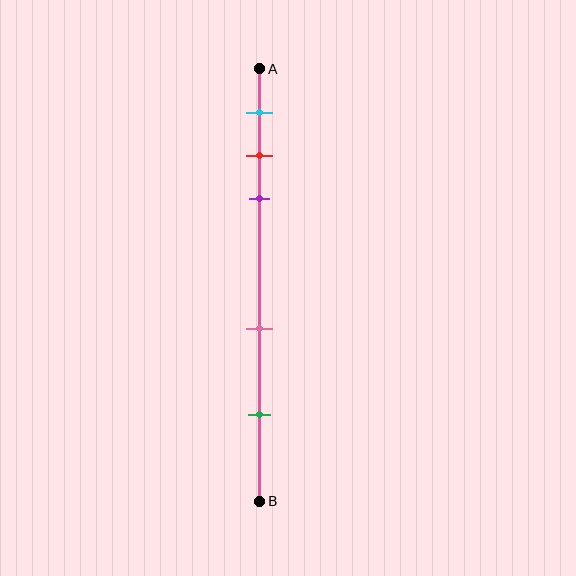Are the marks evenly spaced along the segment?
No, the marks are not evenly spaced.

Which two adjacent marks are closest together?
The red and purple marks are the closest adjacent pair.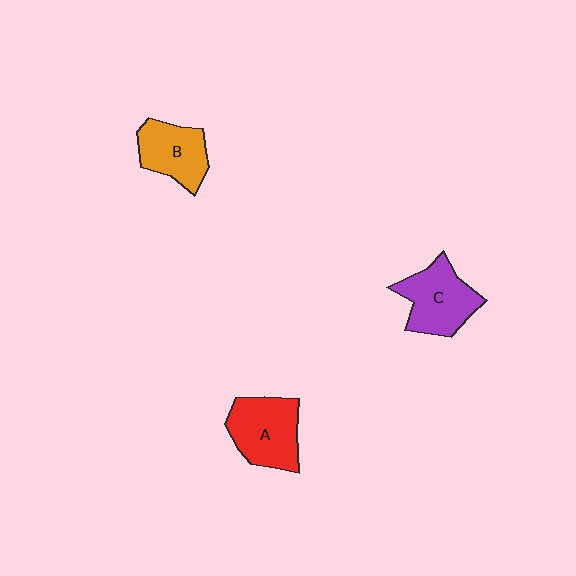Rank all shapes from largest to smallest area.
From largest to smallest: A (red), C (purple), B (orange).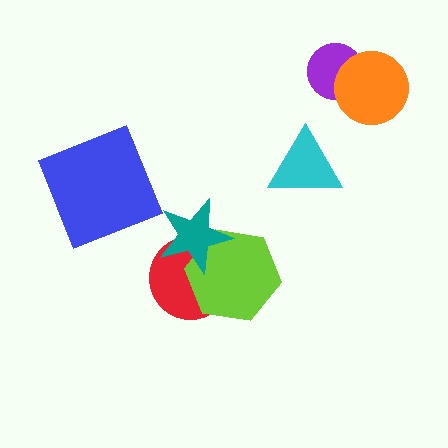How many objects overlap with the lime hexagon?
2 objects overlap with the lime hexagon.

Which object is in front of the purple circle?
The orange circle is in front of the purple circle.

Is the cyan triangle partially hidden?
No, no other shape covers it.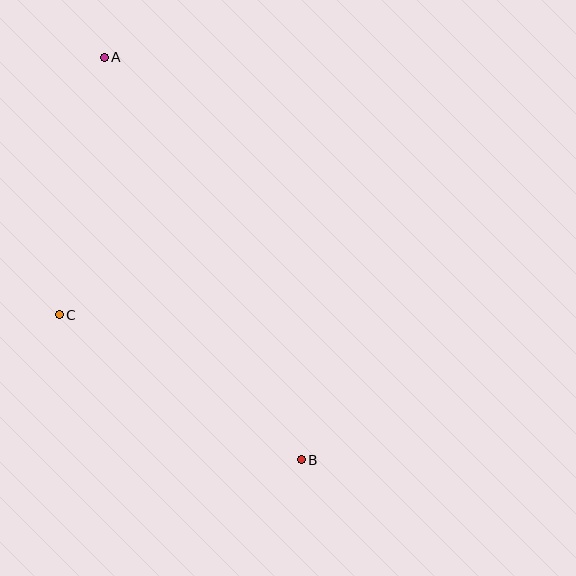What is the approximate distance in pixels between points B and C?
The distance between B and C is approximately 282 pixels.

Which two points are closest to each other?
Points A and C are closest to each other.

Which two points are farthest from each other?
Points A and B are farthest from each other.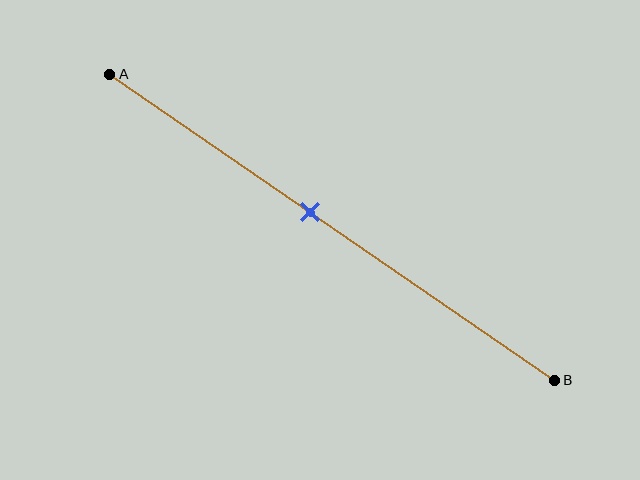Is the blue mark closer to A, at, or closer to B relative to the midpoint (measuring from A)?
The blue mark is closer to point A than the midpoint of segment AB.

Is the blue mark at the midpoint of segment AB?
No, the mark is at about 45% from A, not at the 50% midpoint.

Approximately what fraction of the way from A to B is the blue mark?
The blue mark is approximately 45% of the way from A to B.